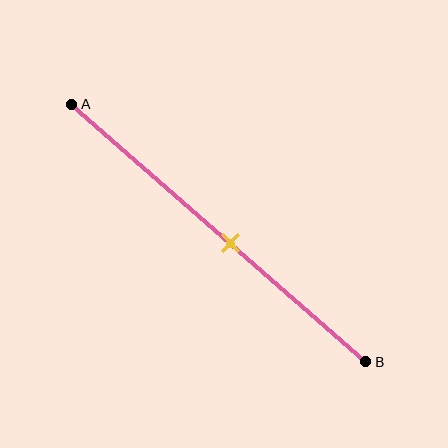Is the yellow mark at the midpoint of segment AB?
No, the mark is at about 55% from A, not at the 50% midpoint.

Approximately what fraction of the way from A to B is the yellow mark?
The yellow mark is approximately 55% of the way from A to B.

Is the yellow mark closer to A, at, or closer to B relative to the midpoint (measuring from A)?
The yellow mark is closer to point B than the midpoint of segment AB.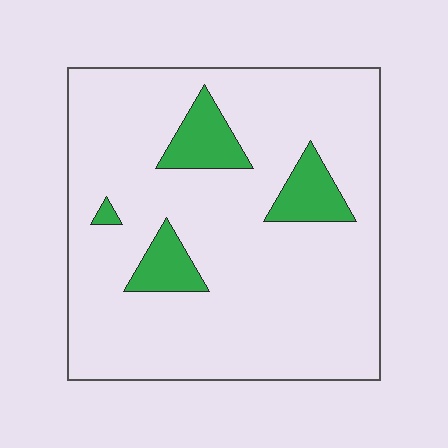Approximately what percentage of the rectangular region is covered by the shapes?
Approximately 10%.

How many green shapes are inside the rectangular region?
4.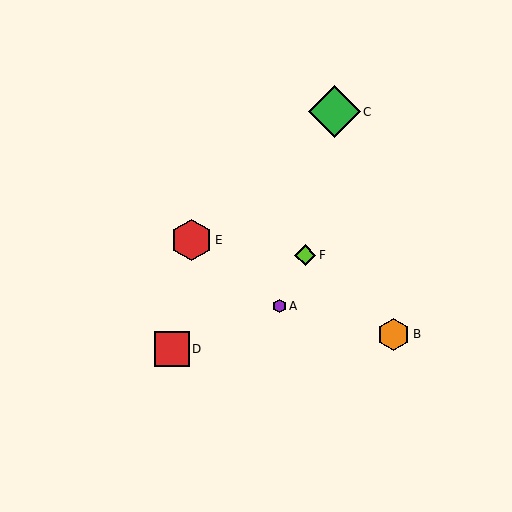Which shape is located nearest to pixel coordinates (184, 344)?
The red square (labeled D) at (172, 349) is nearest to that location.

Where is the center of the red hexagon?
The center of the red hexagon is at (192, 240).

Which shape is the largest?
The green diamond (labeled C) is the largest.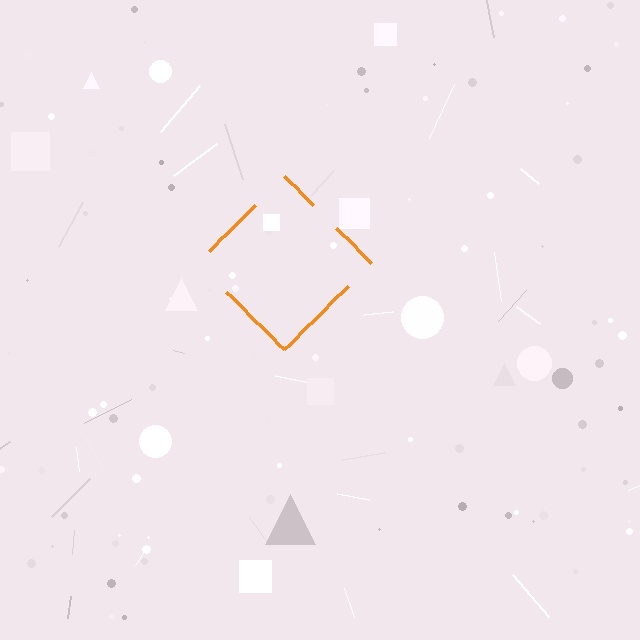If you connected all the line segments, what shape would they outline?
They would outline a diamond.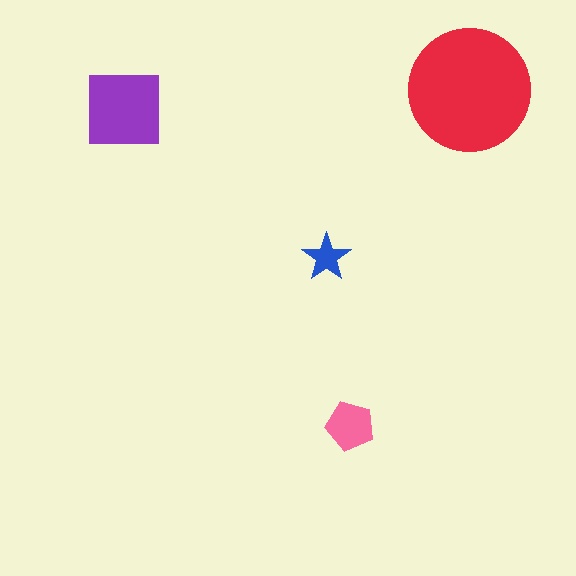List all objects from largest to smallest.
The red circle, the purple square, the pink pentagon, the blue star.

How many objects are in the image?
There are 4 objects in the image.